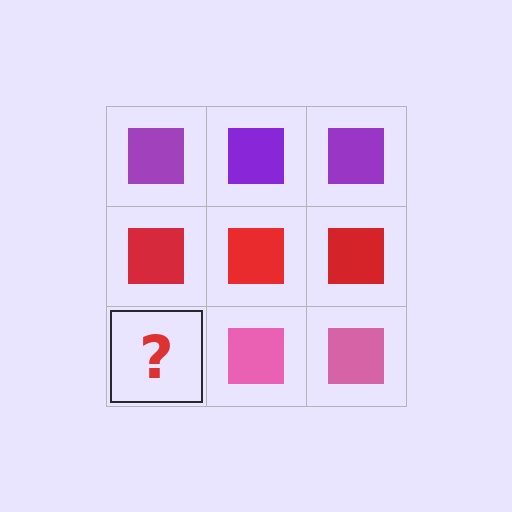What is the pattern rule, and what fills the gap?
The rule is that each row has a consistent color. The gap should be filled with a pink square.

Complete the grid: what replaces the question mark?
The question mark should be replaced with a pink square.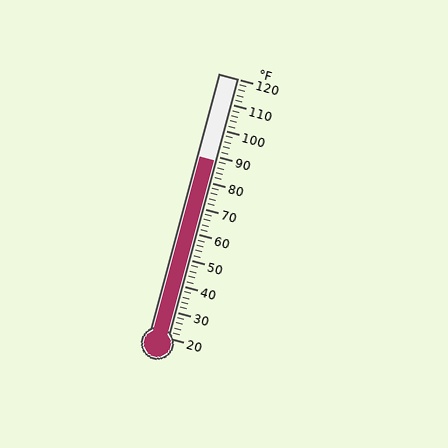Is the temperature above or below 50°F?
The temperature is above 50°F.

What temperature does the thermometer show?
The thermometer shows approximately 88°F.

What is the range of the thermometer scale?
The thermometer scale ranges from 20°F to 120°F.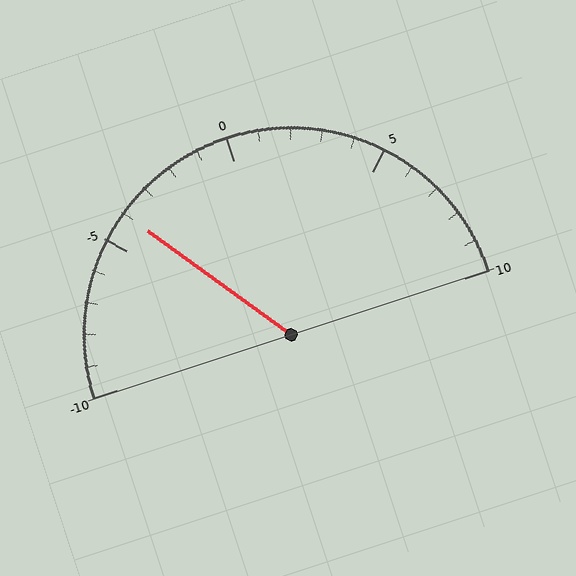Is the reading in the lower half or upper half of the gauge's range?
The reading is in the lower half of the range (-10 to 10).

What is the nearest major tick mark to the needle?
The nearest major tick mark is -5.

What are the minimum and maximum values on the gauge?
The gauge ranges from -10 to 10.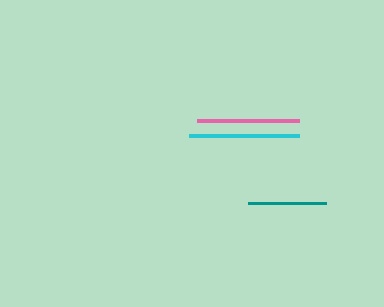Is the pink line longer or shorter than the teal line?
The pink line is longer than the teal line.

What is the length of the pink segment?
The pink segment is approximately 101 pixels long.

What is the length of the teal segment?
The teal segment is approximately 78 pixels long.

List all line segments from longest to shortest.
From longest to shortest: cyan, pink, teal.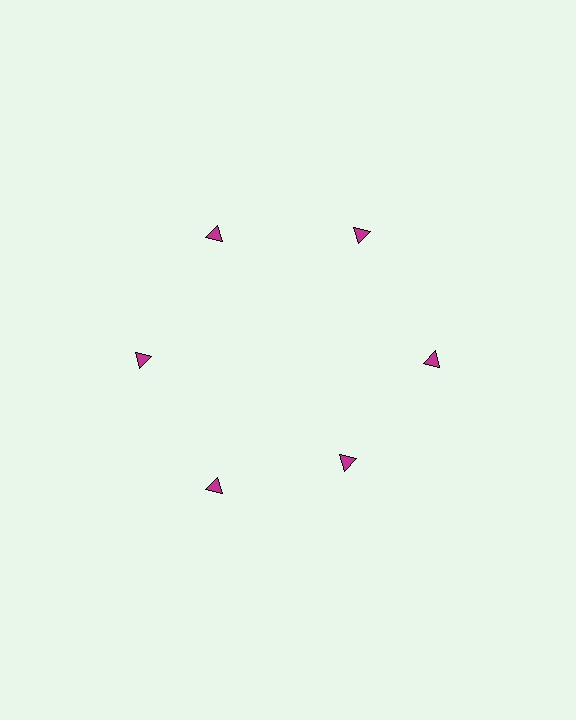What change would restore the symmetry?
The symmetry would be restored by moving it outward, back onto the ring so that all 6 triangles sit at equal angles and equal distance from the center.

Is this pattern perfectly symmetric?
No. The 6 magenta triangles are arranged in a ring, but one element near the 5 o'clock position is pulled inward toward the center, breaking the 6-fold rotational symmetry.